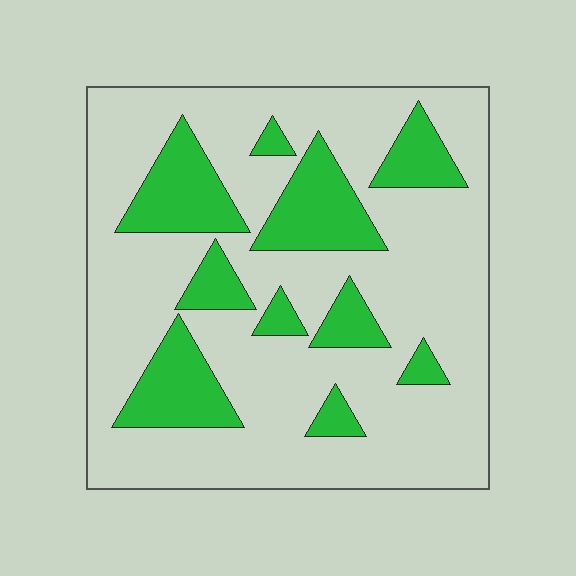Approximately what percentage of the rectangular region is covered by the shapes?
Approximately 25%.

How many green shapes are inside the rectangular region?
10.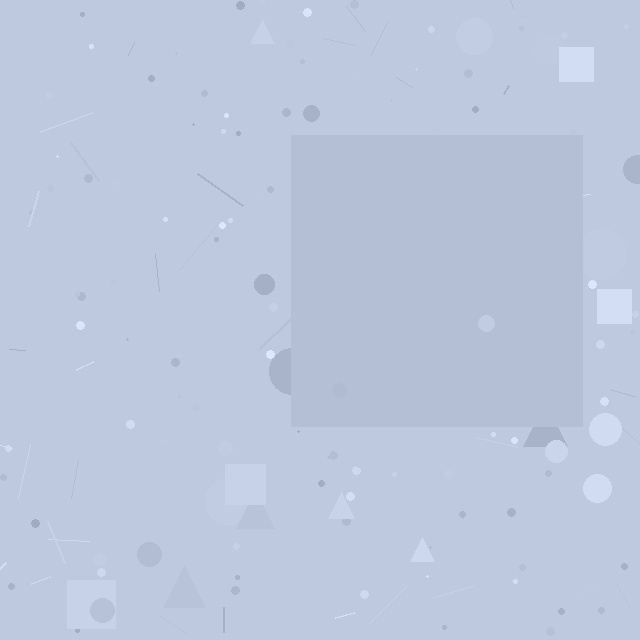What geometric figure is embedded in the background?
A square is embedded in the background.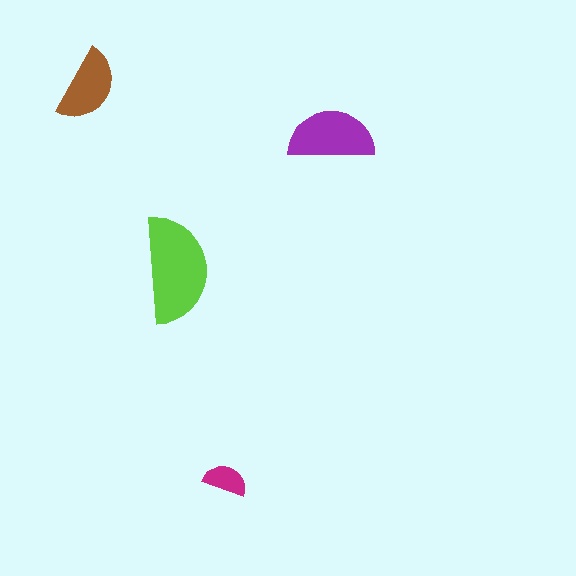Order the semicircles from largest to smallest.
the lime one, the purple one, the brown one, the magenta one.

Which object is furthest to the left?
The brown semicircle is leftmost.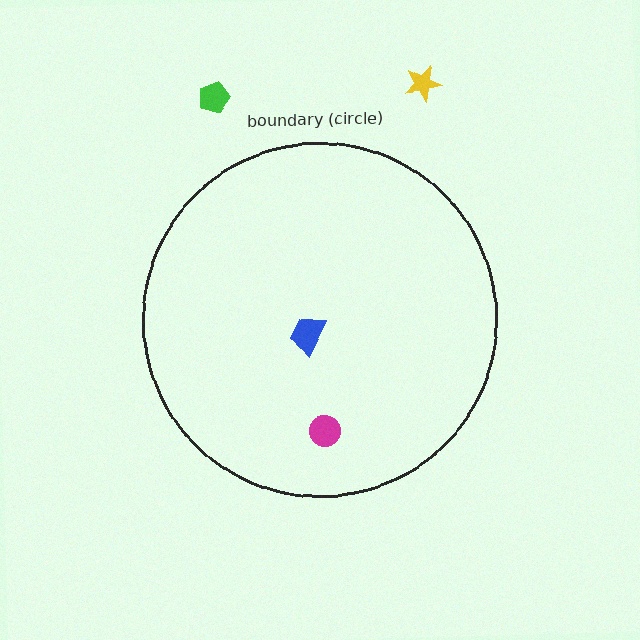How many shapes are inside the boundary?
2 inside, 2 outside.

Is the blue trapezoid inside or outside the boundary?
Inside.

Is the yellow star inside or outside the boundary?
Outside.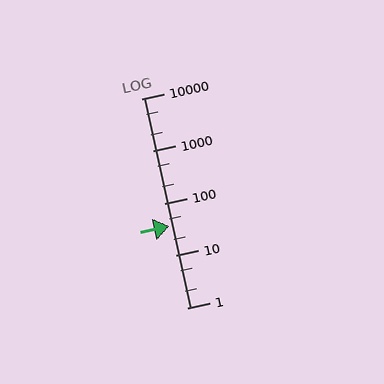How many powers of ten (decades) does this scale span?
The scale spans 4 decades, from 1 to 10000.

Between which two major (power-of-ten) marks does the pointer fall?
The pointer is between 10 and 100.